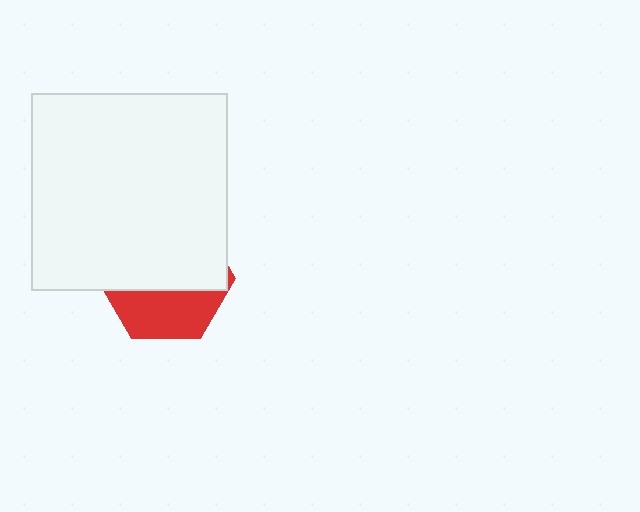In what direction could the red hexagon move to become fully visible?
The red hexagon could move down. That would shift it out from behind the white square entirely.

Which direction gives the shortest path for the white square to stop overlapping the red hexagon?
Moving up gives the shortest separation.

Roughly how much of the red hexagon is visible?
A small part of it is visible (roughly 37%).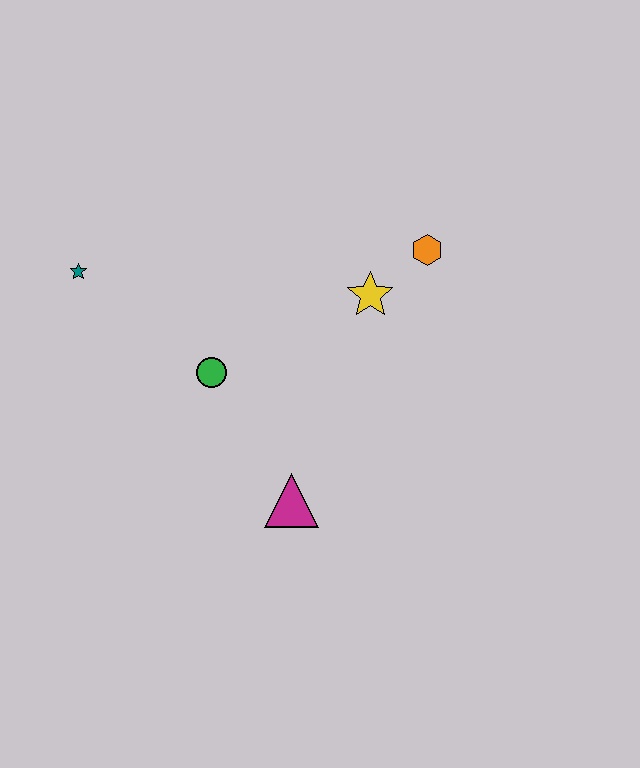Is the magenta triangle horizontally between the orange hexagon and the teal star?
Yes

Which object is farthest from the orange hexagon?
The teal star is farthest from the orange hexagon.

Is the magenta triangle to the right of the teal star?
Yes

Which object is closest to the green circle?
The magenta triangle is closest to the green circle.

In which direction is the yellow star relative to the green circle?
The yellow star is to the right of the green circle.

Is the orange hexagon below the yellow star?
No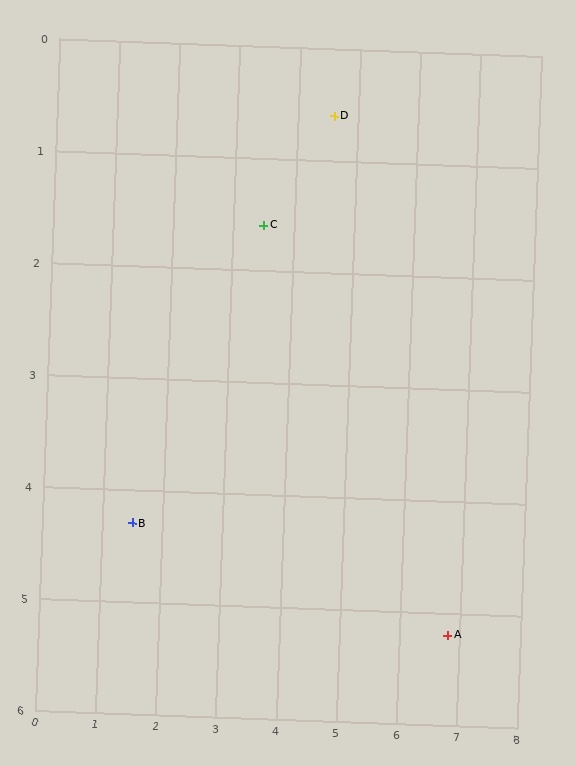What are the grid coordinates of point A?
Point A is at approximately (6.8, 5.2).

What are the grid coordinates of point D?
Point D is at approximately (4.6, 0.6).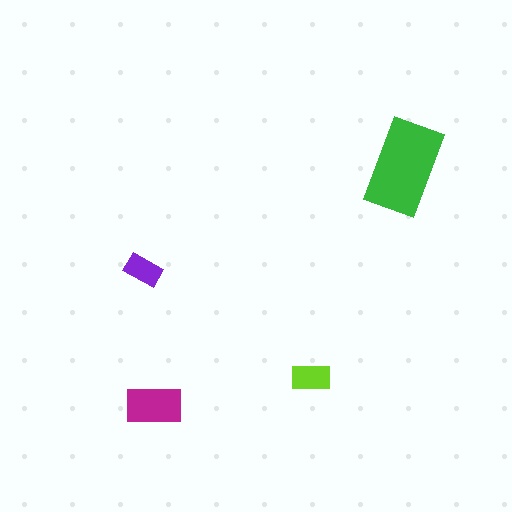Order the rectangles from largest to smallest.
the green one, the magenta one, the lime one, the purple one.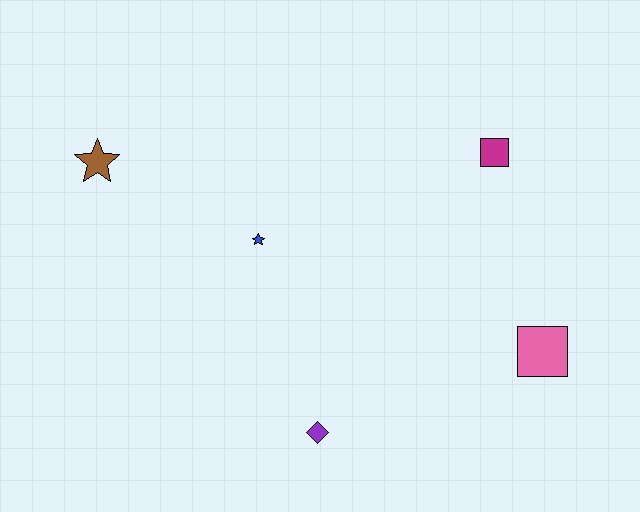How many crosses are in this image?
There are no crosses.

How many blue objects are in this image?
There is 1 blue object.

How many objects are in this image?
There are 5 objects.